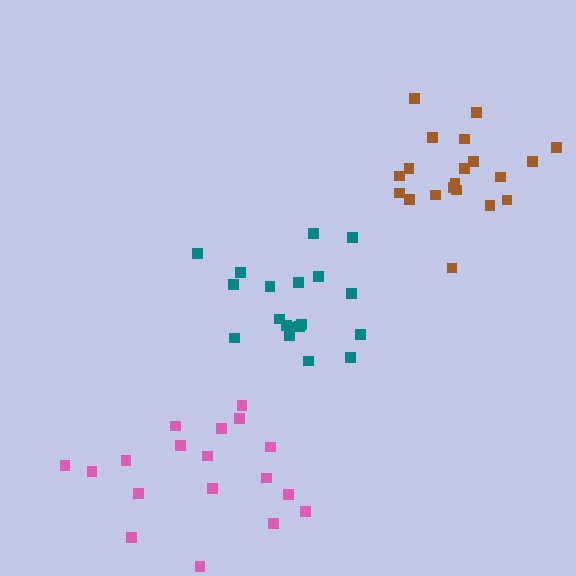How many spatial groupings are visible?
There are 3 spatial groupings.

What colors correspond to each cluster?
The clusters are colored: pink, teal, brown.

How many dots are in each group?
Group 1: 18 dots, Group 2: 19 dots, Group 3: 20 dots (57 total).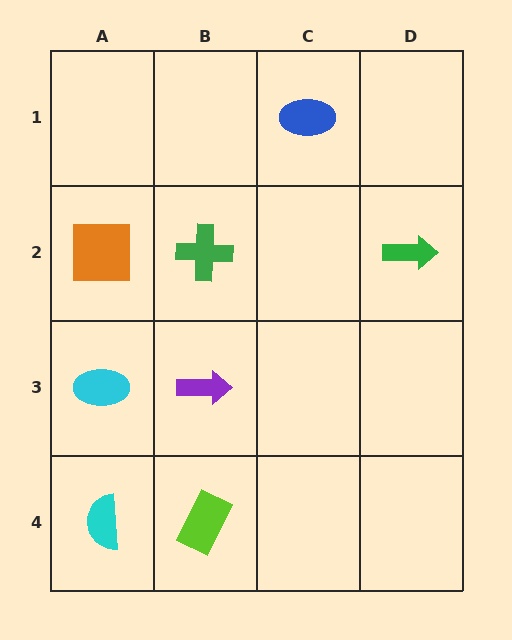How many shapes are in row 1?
1 shape.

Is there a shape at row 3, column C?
No, that cell is empty.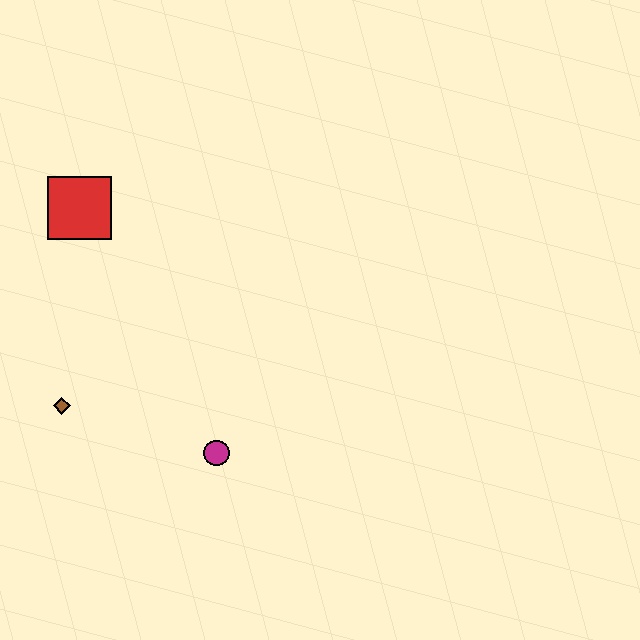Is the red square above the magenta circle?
Yes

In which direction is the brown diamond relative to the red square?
The brown diamond is below the red square.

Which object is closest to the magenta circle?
The brown diamond is closest to the magenta circle.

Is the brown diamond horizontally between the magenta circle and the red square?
No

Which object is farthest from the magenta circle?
The red square is farthest from the magenta circle.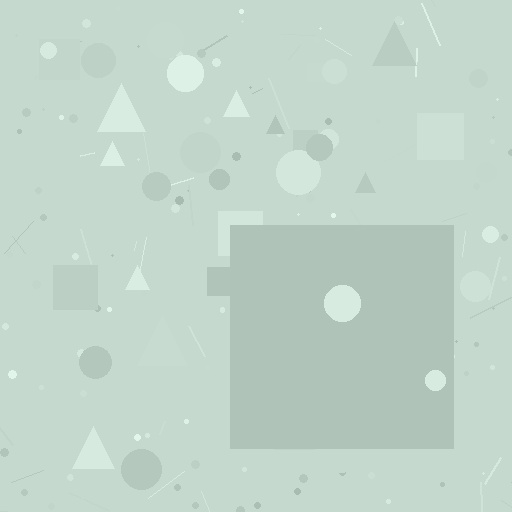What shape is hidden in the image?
A square is hidden in the image.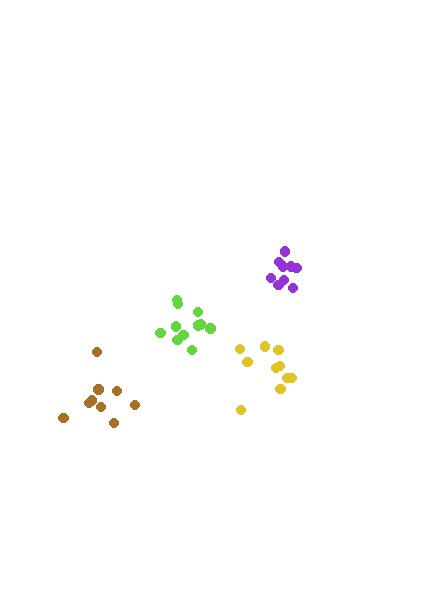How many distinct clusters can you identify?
There are 4 distinct clusters.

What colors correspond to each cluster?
The clusters are colored: yellow, purple, brown, lime.